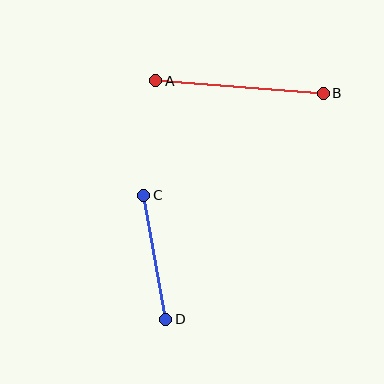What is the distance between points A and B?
The distance is approximately 168 pixels.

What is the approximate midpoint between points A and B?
The midpoint is at approximately (240, 87) pixels.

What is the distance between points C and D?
The distance is approximately 126 pixels.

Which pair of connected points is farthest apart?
Points A and B are farthest apart.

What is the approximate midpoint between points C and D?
The midpoint is at approximately (155, 257) pixels.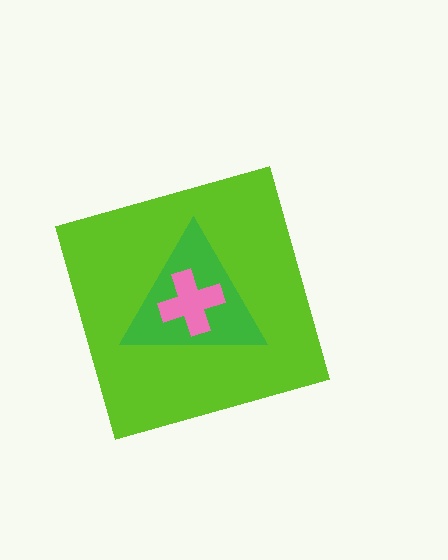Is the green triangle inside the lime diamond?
Yes.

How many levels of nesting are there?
3.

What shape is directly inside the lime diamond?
The green triangle.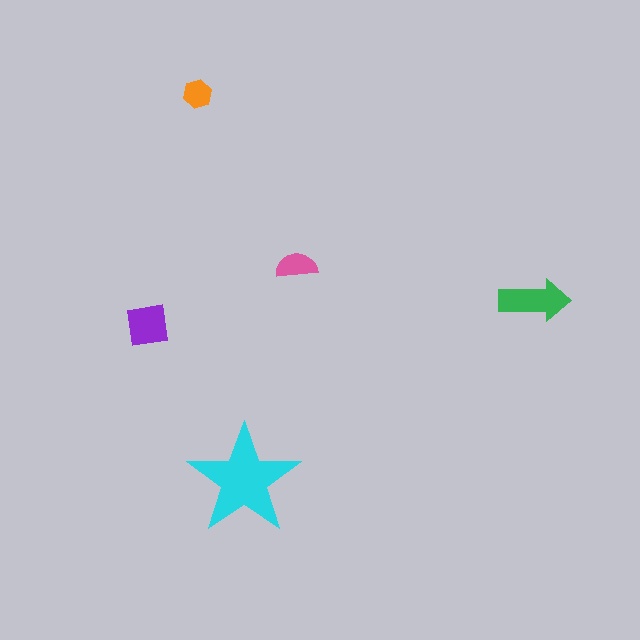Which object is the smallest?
The orange hexagon.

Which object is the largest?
The cyan star.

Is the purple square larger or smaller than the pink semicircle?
Larger.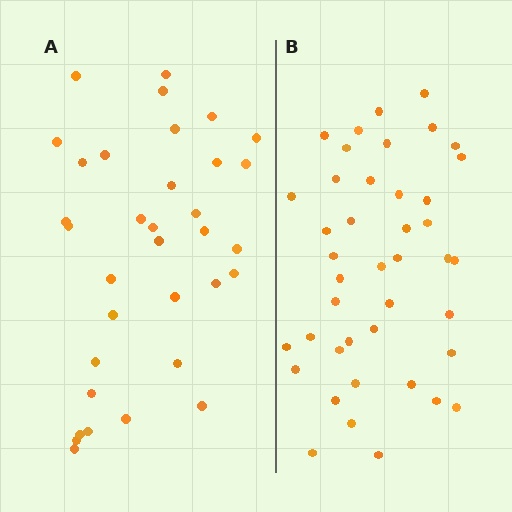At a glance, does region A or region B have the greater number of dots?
Region B (the right region) has more dots.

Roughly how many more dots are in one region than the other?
Region B has roughly 8 or so more dots than region A.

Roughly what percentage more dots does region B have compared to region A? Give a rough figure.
About 25% more.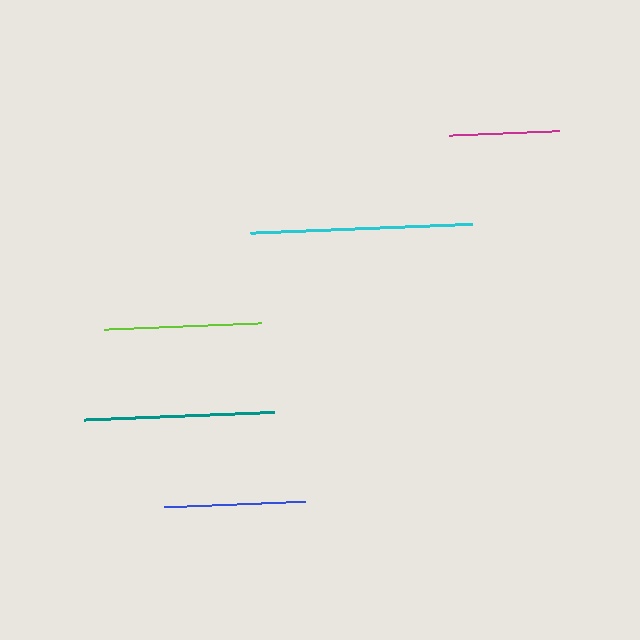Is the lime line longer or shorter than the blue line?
The lime line is longer than the blue line.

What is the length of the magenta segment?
The magenta segment is approximately 110 pixels long.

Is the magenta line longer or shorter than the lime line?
The lime line is longer than the magenta line.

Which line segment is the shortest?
The magenta line is the shortest at approximately 110 pixels.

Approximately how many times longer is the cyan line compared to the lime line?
The cyan line is approximately 1.4 times the length of the lime line.